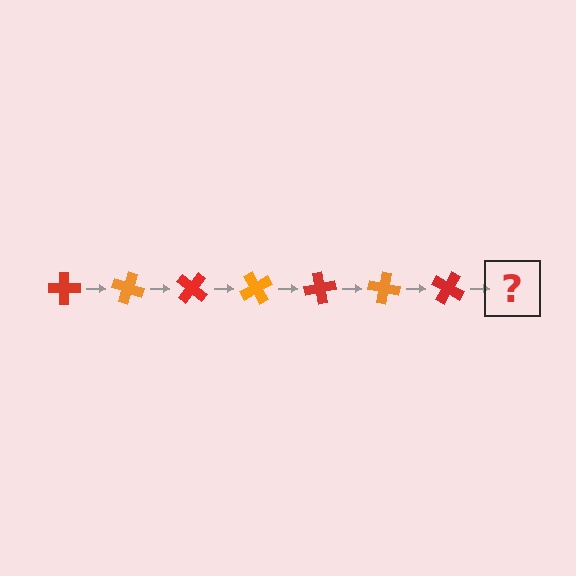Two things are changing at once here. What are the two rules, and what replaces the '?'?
The two rules are that it rotates 20 degrees each step and the color cycles through red and orange. The '?' should be an orange cross, rotated 140 degrees from the start.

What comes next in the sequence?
The next element should be an orange cross, rotated 140 degrees from the start.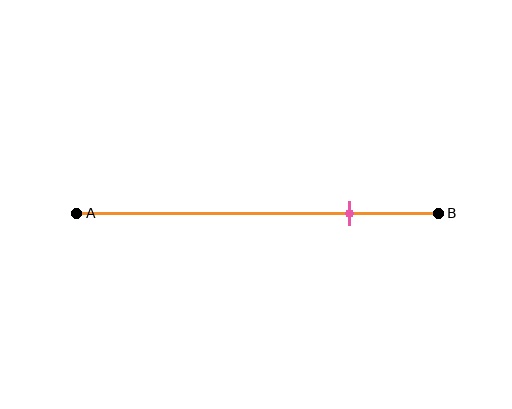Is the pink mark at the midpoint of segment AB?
No, the mark is at about 75% from A, not at the 50% midpoint.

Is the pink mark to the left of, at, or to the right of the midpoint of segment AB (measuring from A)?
The pink mark is to the right of the midpoint of segment AB.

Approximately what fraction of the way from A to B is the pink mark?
The pink mark is approximately 75% of the way from A to B.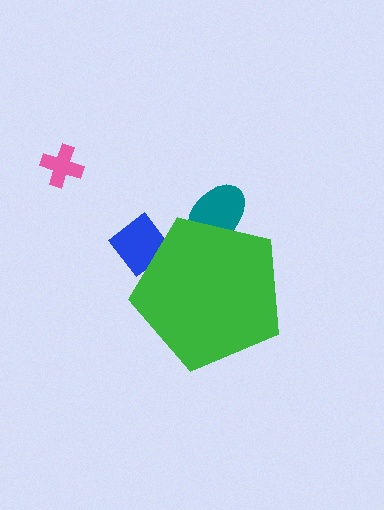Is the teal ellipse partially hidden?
Yes, the teal ellipse is partially hidden behind the green pentagon.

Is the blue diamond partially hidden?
Yes, the blue diamond is partially hidden behind the green pentagon.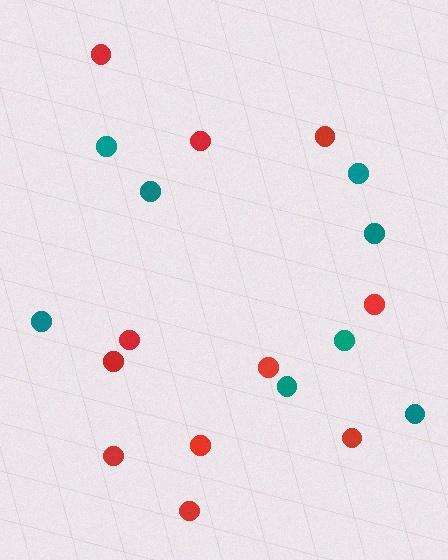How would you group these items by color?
There are 2 groups: one group of teal circles (8) and one group of red circles (11).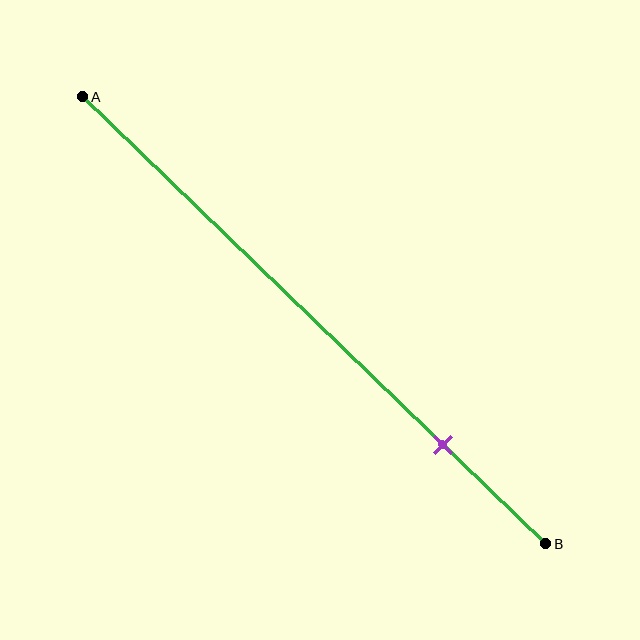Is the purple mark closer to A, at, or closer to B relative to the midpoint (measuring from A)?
The purple mark is closer to point B than the midpoint of segment AB.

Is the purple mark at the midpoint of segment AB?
No, the mark is at about 80% from A, not at the 50% midpoint.